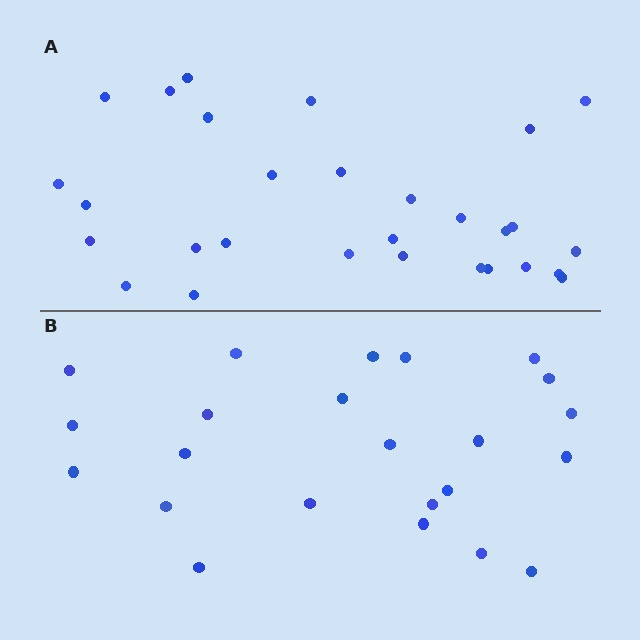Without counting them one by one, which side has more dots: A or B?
Region A (the top region) has more dots.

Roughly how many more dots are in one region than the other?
Region A has about 6 more dots than region B.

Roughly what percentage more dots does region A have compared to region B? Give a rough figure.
About 25% more.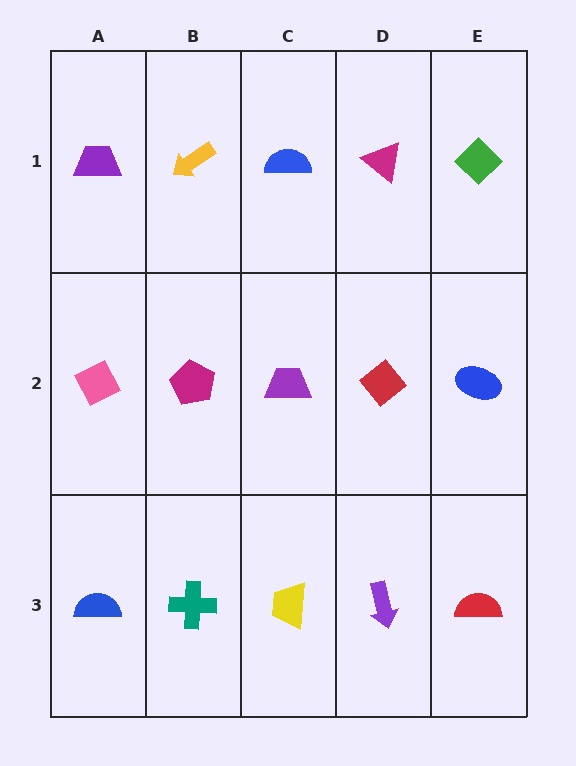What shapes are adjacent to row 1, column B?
A magenta pentagon (row 2, column B), a purple trapezoid (row 1, column A), a blue semicircle (row 1, column C).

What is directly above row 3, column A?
A pink diamond.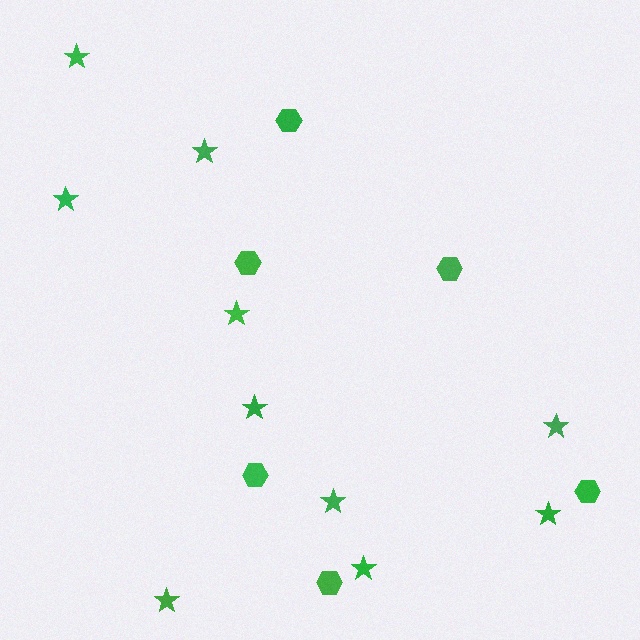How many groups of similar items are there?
There are 2 groups: one group of hexagons (6) and one group of stars (10).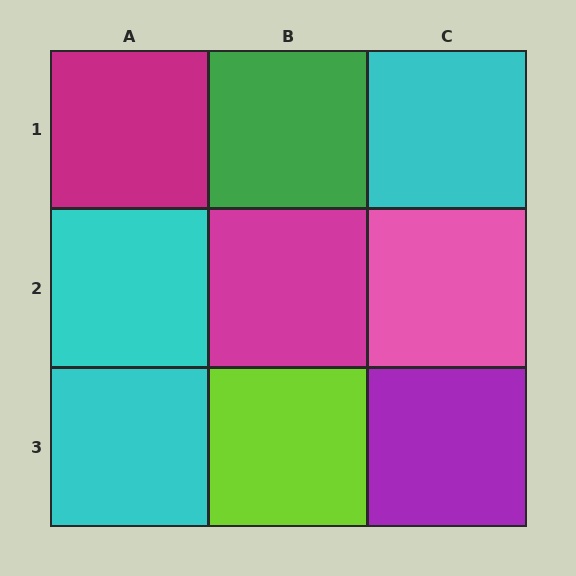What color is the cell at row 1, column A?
Magenta.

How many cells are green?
1 cell is green.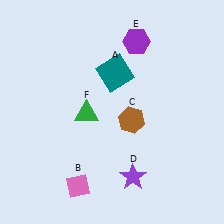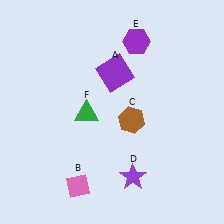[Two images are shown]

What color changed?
The square (A) changed from teal in Image 1 to purple in Image 2.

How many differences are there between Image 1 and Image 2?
There is 1 difference between the two images.